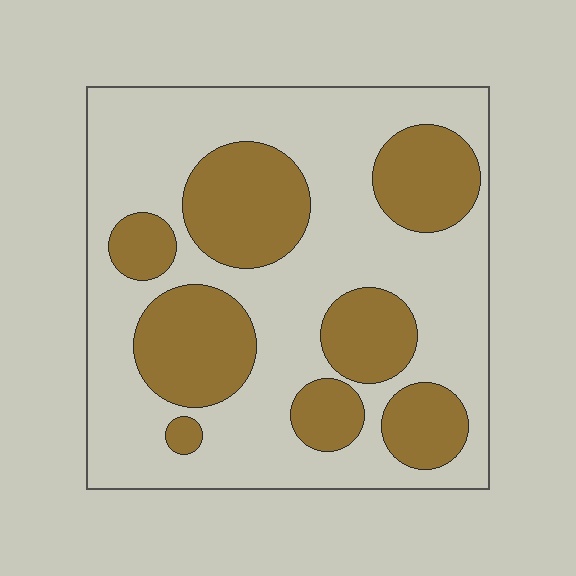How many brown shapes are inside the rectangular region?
8.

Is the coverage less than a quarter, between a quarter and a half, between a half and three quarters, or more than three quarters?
Between a quarter and a half.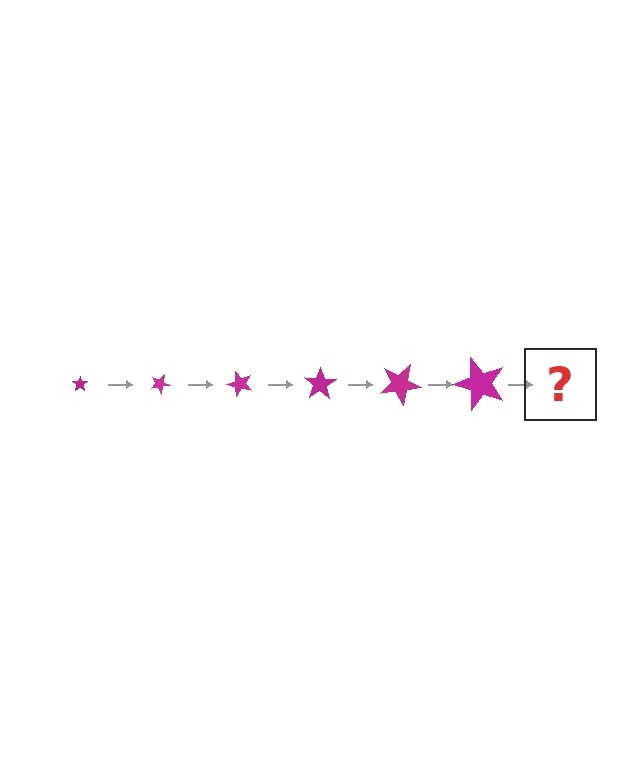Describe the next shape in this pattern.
It should be a star, larger than the previous one and rotated 150 degrees from the start.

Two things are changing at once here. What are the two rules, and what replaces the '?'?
The two rules are that the star grows larger each step and it rotates 25 degrees each step. The '?' should be a star, larger than the previous one and rotated 150 degrees from the start.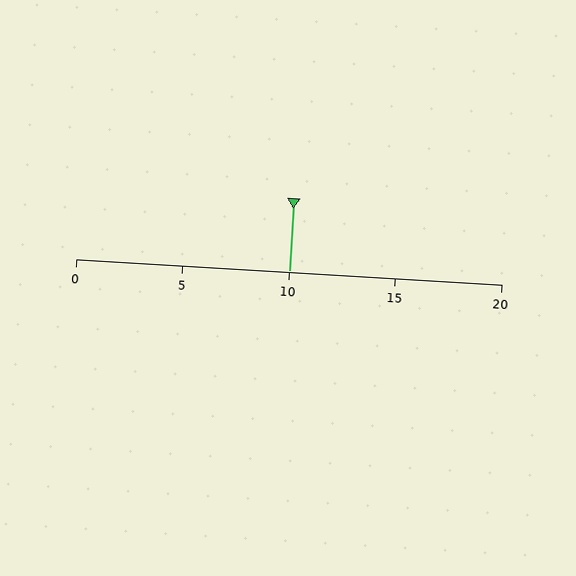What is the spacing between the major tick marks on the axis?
The major ticks are spaced 5 apart.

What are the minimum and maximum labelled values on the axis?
The axis runs from 0 to 20.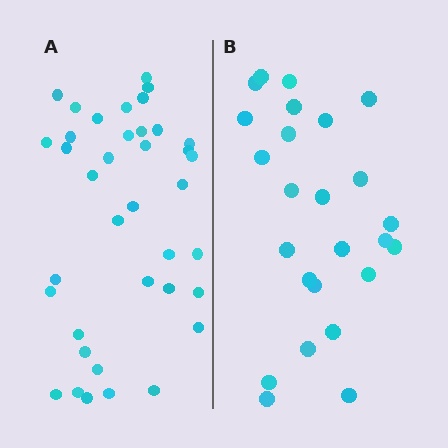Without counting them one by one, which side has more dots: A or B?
Region A (the left region) has more dots.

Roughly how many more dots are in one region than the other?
Region A has approximately 15 more dots than region B.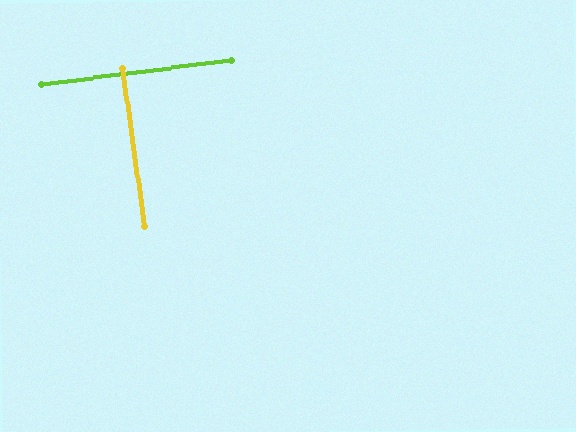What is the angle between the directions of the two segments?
Approximately 90 degrees.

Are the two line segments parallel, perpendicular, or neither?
Perpendicular — they meet at approximately 90°.